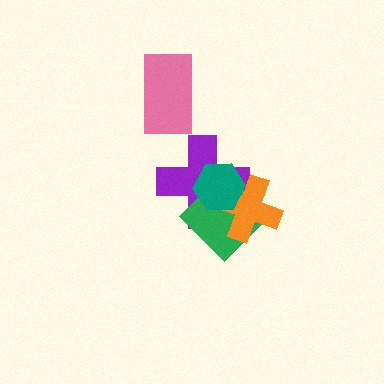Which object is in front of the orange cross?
The teal hexagon is in front of the orange cross.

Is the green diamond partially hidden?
Yes, it is partially covered by another shape.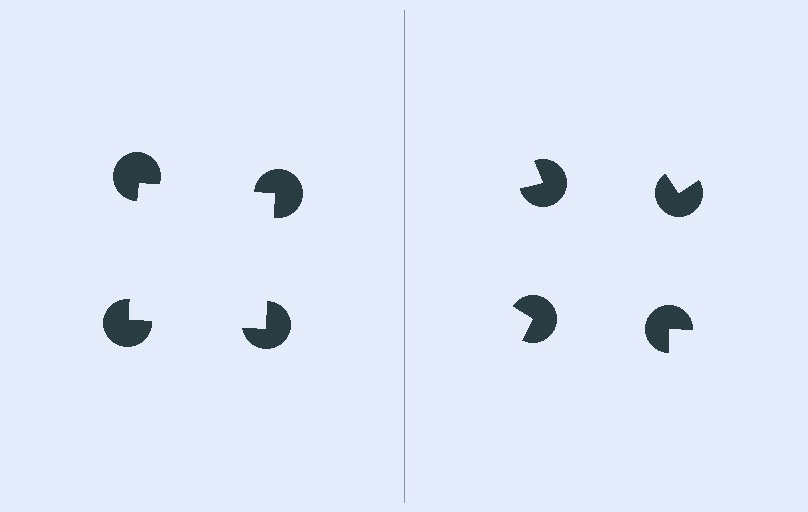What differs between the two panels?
The pac-man discs are positioned identically on both sides; only the wedge orientations differ. On the left they align to a square; on the right they are misaligned.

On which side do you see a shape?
An illusory square appears on the left side. On the right side the wedge cuts are rotated, so no coherent shape forms.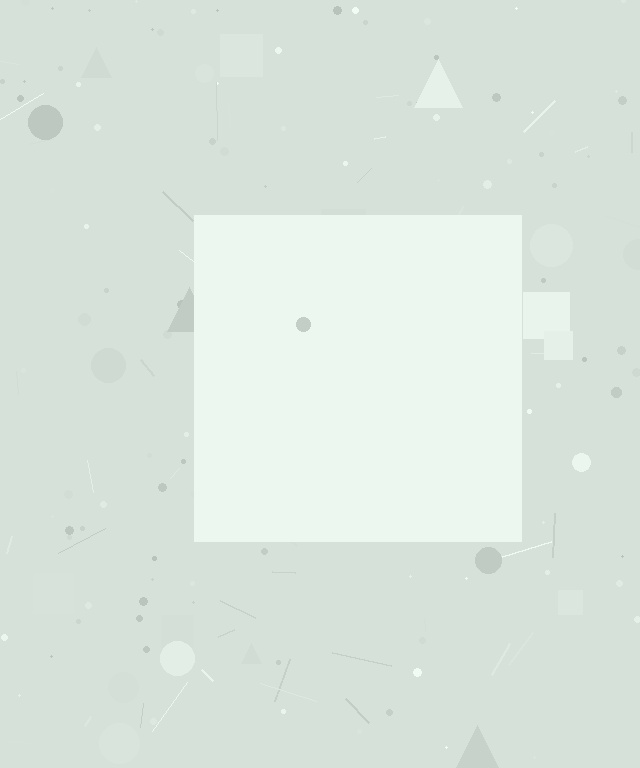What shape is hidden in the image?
A square is hidden in the image.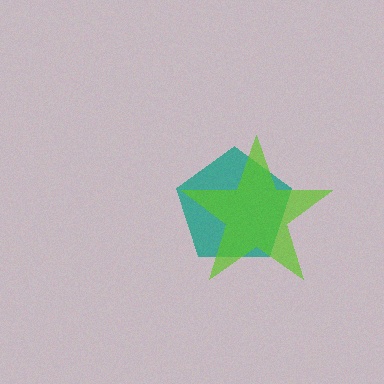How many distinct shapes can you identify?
There are 2 distinct shapes: a teal pentagon, a lime star.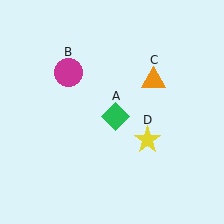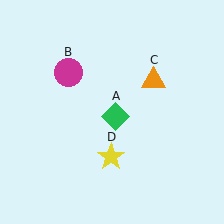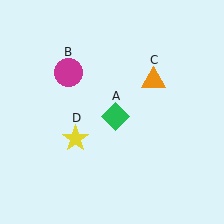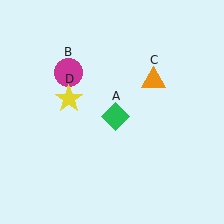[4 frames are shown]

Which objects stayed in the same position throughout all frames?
Green diamond (object A) and magenta circle (object B) and orange triangle (object C) remained stationary.